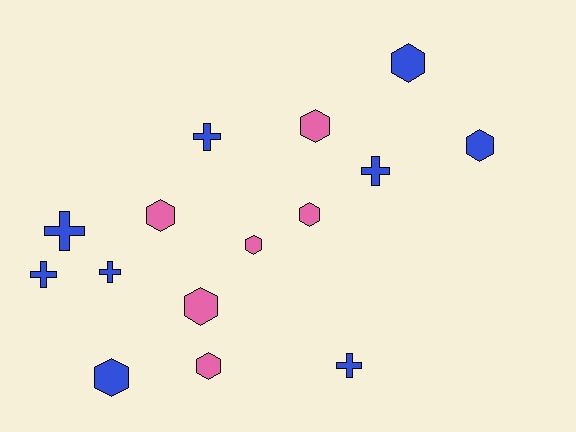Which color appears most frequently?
Blue, with 9 objects.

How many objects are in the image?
There are 15 objects.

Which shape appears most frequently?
Hexagon, with 9 objects.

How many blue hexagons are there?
There are 3 blue hexagons.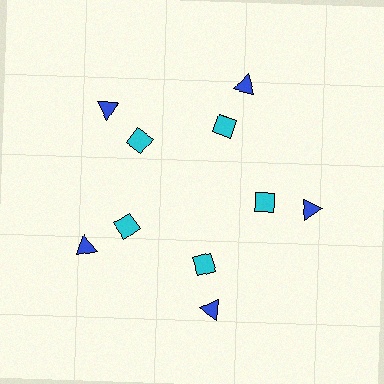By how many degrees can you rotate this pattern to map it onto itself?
The pattern maps onto itself every 72 degrees of rotation.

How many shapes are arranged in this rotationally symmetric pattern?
There are 10 shapes, arranged in 5 groups of 2.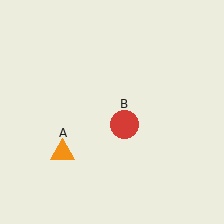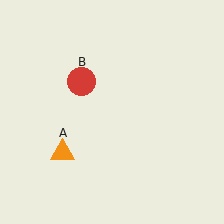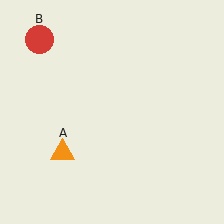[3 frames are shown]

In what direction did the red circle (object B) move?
The red circle (object B) moved up and to the left.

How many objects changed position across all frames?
1 object changed position: red circle (object B).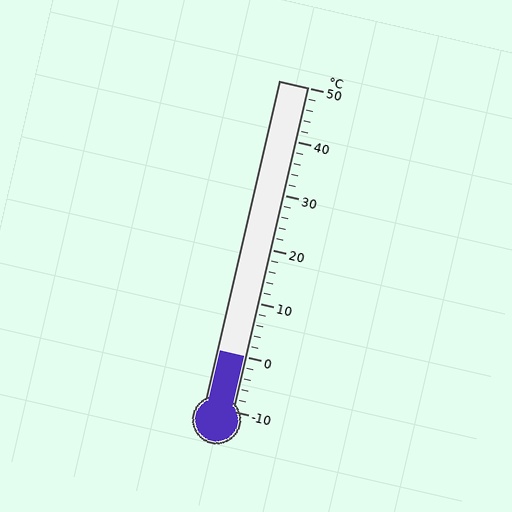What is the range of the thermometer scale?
The thermometer scale ranges from -10°C to 50°C.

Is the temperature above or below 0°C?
The temperature is at 0°C.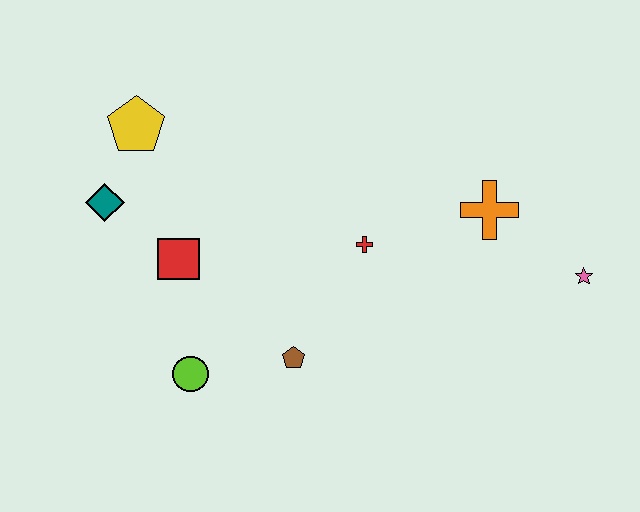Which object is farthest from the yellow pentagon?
The pink star is farthest from the yellow pentagon.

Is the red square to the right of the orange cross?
No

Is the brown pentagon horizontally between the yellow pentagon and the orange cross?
Yes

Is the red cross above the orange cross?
No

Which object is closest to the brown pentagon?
The lime circle is closest to the brown pentagon.